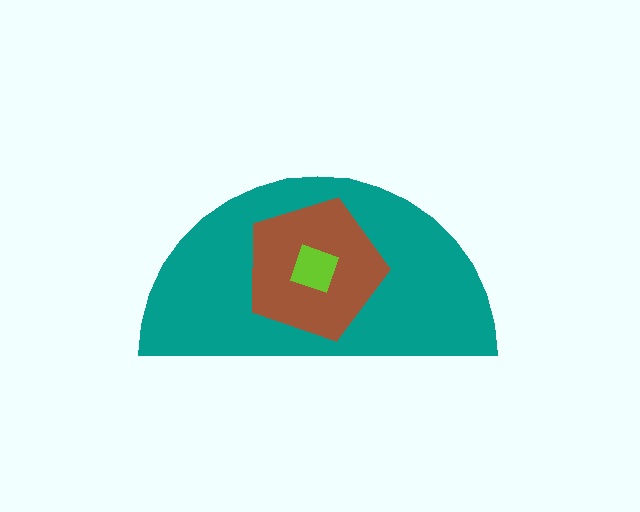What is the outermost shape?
The teal semicircle.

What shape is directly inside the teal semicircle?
The brown pentagon.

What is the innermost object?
The lime square.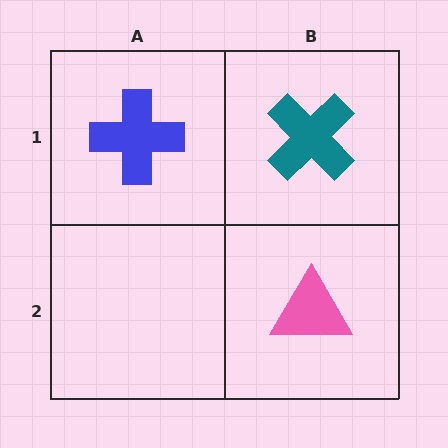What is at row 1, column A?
A blue cross.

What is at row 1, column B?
A teal cross.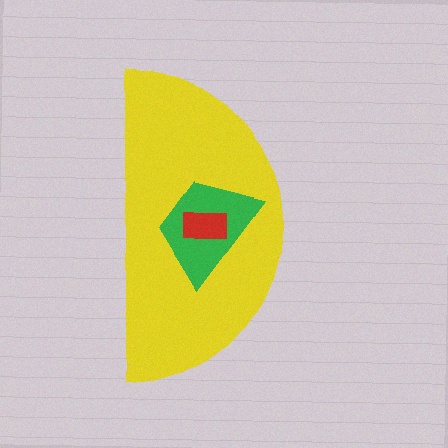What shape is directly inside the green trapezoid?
The red rectangle.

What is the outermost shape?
The yellow semicircle.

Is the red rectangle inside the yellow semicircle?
Yes.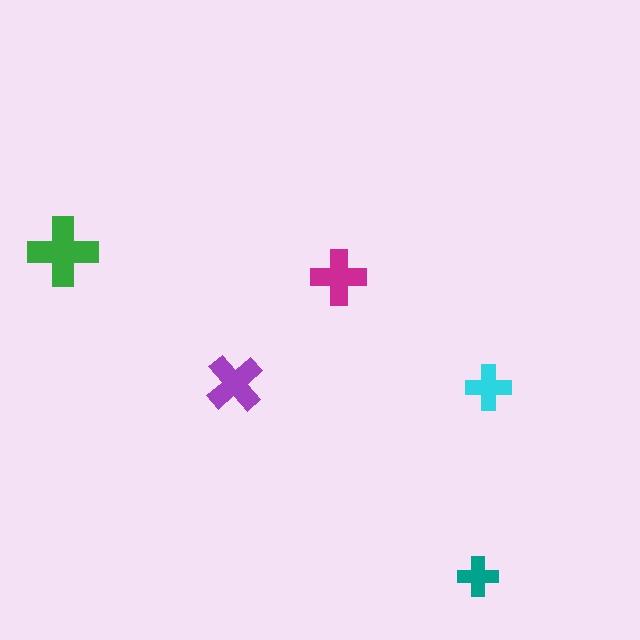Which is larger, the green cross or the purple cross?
The green one.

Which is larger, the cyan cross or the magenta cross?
The magenta one.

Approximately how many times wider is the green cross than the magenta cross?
About 1.5 times wider.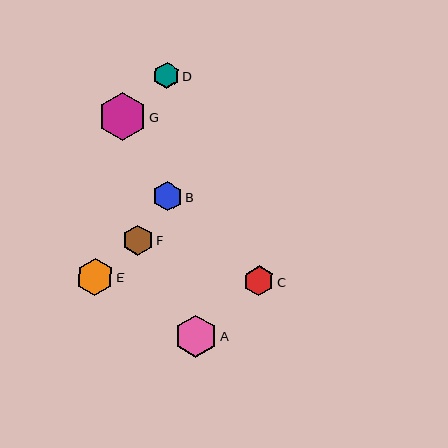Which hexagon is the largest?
Hexagon G is the largest with a size of approximately 48 pixels.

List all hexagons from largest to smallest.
From largest to smallest: G, A, E, F, C, B, D.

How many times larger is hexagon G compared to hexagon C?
Hexagon G is approximately 1.6 times the size of hexagon C.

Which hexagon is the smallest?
Hexagon D is the smallest with a size of approximately 26 pixels.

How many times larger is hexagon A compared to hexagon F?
Hexagon A is approximately 1.4 times the size of hexagon F.